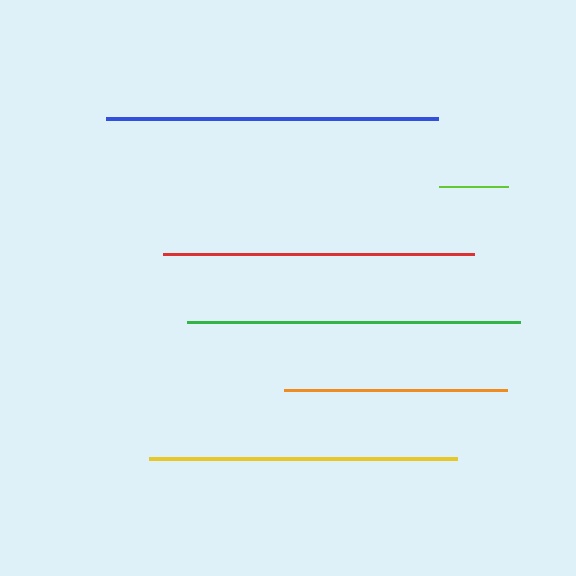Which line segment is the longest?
The green line is the longest at approximately 333 pixels.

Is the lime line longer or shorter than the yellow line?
The yellow line is longer than the lime line.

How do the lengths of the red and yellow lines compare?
The red and yellow lines are approximately the same length.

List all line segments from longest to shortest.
From longest to shortest: green, blue, red, yellow, orange, lime.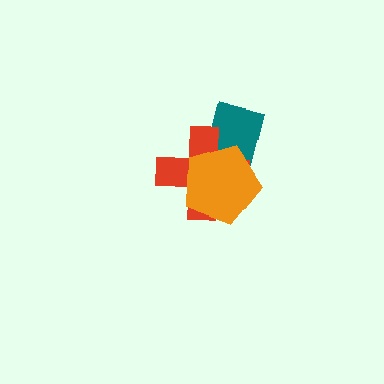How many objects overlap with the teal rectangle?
2 objects overlap with the teal rectangle.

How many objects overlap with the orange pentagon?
2 objects overlap with the orange pentagon.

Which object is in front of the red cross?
The orange pentagon is in front of the red cross.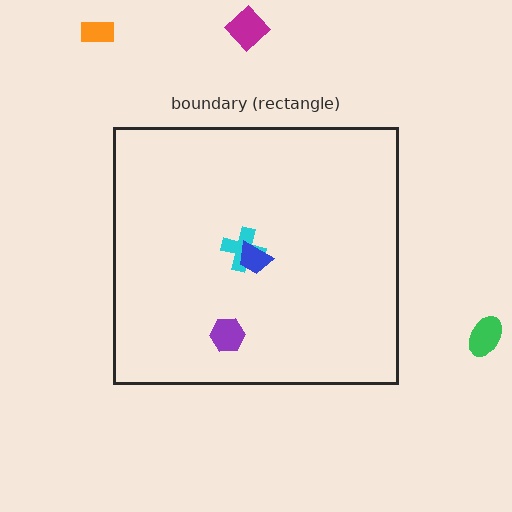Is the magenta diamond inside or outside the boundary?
Outside.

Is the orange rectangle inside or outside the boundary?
Outside.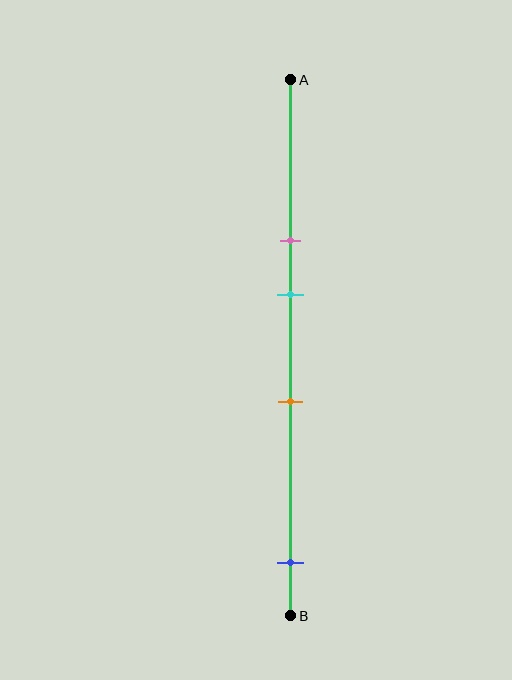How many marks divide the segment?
There are 4 marks dividing the segment.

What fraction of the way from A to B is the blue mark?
The blue mark is approximately 90% (0.9) of the way from A to B.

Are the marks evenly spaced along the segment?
No, the marks are not evenly spaced.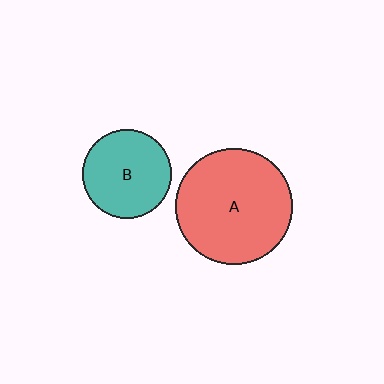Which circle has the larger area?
Circle A (red).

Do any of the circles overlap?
No, none of the circles overlap.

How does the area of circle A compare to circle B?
Approximately 1.7 times.